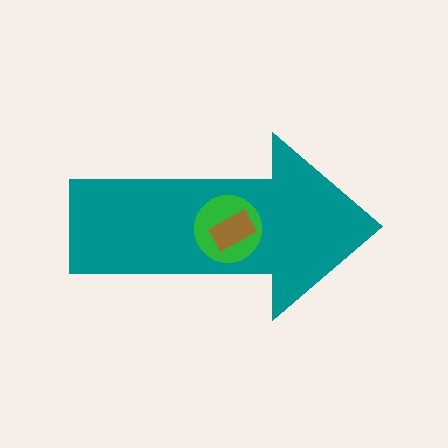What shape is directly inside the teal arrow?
The green circle.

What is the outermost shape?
The teal arrow.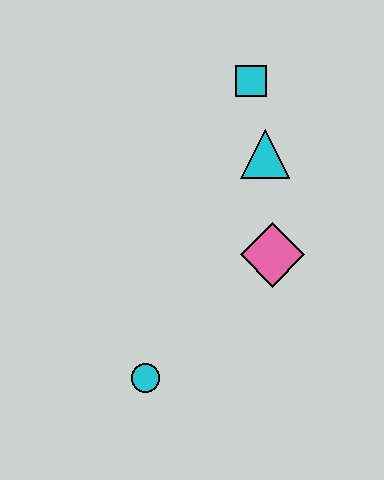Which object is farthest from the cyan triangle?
The cyan circle is farthest from the cyan triangle.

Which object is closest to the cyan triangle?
The cyan square is closest to the cyan triangle.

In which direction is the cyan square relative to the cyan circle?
The cyan square is above the cyan circle.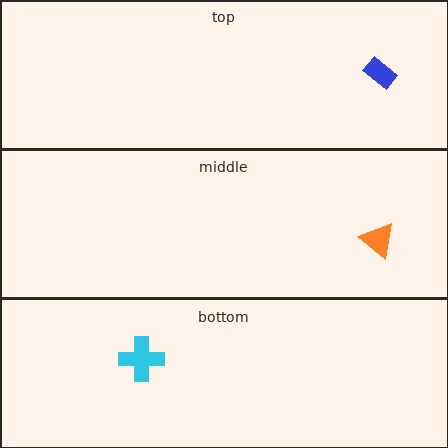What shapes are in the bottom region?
The cyan cross.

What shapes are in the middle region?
The orange triangle.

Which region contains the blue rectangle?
The top region.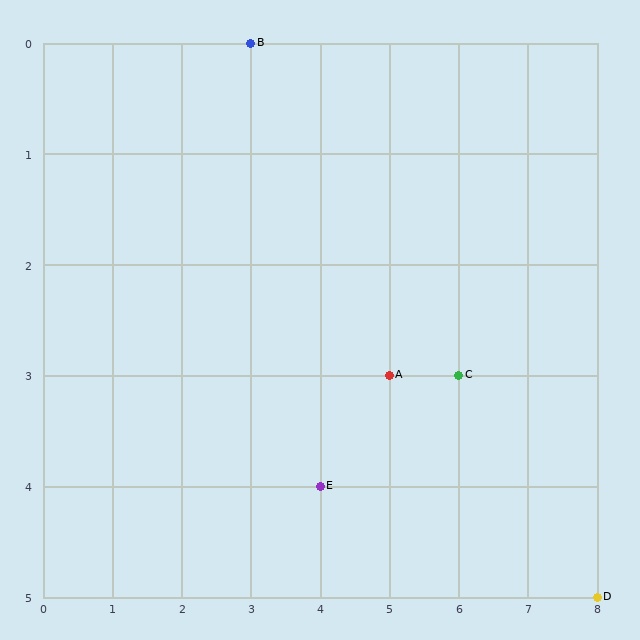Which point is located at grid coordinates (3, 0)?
Point B is at (3, 0).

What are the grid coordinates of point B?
Point B is at grid coordinates (3, 0).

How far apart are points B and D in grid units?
Points B and D are 5 columns and 5 rows apart (about 7.1 grid units diagonally).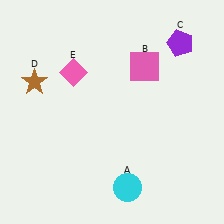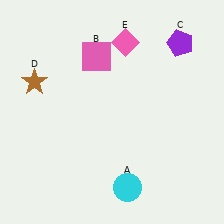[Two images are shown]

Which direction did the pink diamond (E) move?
The pink diamond (E) moved right.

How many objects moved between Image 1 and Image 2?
2 objects moved between the two images.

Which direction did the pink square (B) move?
The pink square (B) moved left.